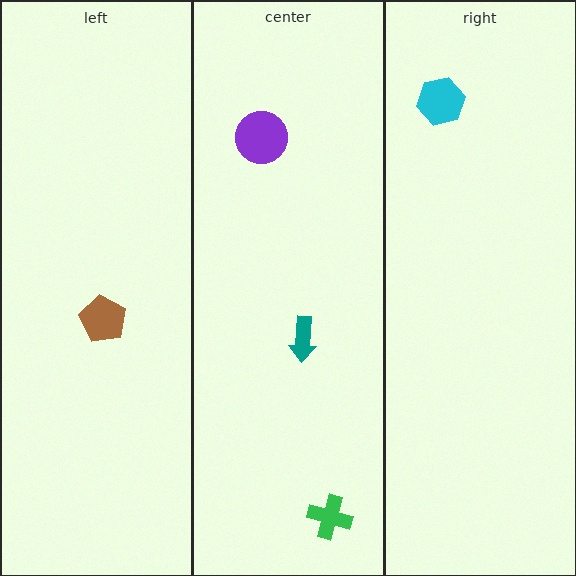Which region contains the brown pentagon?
The left region.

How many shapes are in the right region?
1.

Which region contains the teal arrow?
The center region.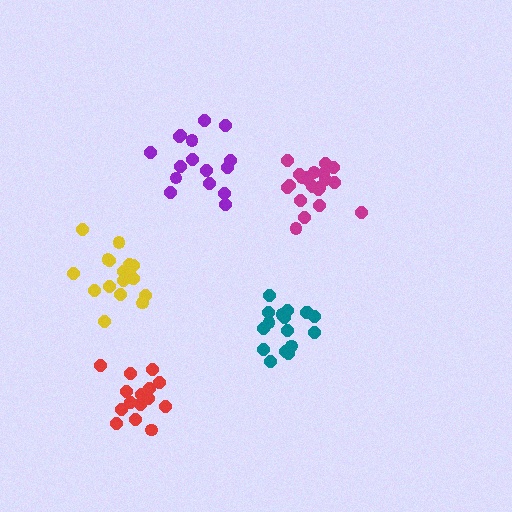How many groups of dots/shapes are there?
There are 5 groups.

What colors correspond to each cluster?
The clusters are colored: purple, red, yellow, teal, magenta.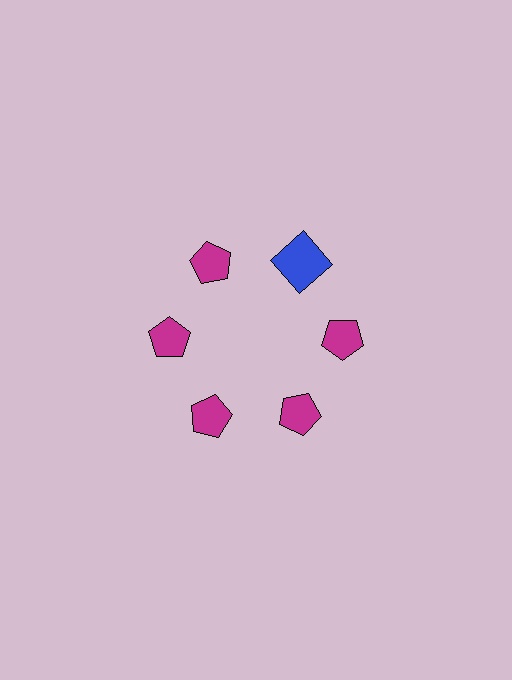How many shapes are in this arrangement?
There are 6 shapes arranged in a ring pattern.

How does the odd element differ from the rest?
It differs in both color (blue instead of magenta) and shape (square instead of pentagon).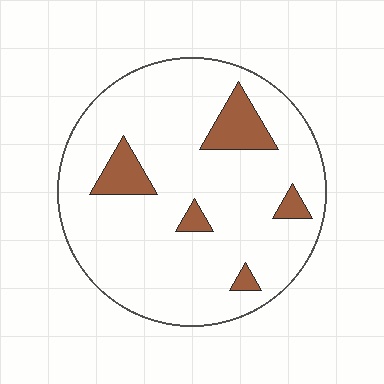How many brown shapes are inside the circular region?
5.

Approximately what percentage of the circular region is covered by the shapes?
Approximately 10%.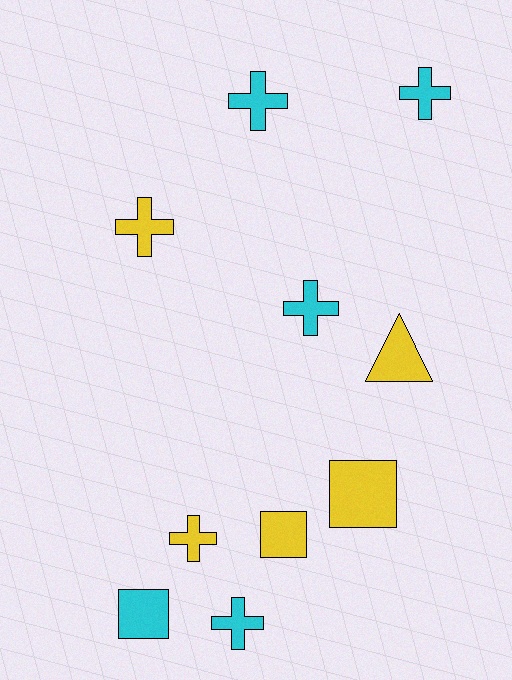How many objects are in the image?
There are 10 objects.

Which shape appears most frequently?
Cross, with 6 objects.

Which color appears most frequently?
Yellow, with 5 objects.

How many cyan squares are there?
There is 1 cyan square.